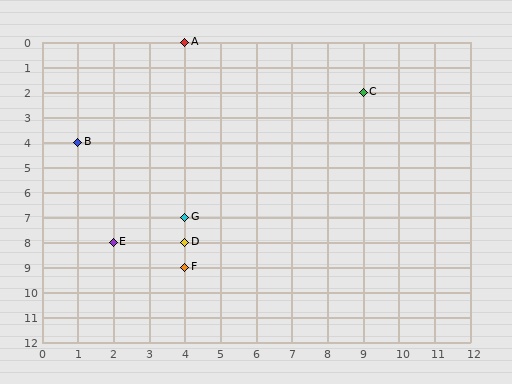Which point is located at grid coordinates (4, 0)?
Point A is at (4, 0).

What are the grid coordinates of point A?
Point A is at grid coordinates (4, 0).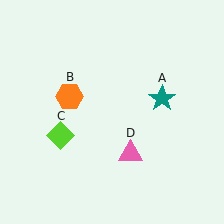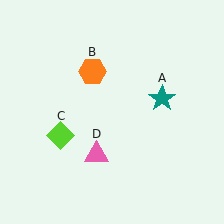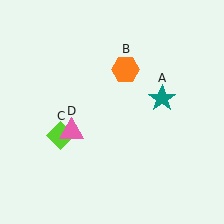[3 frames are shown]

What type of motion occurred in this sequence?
The orange hexagon (object B), pink triangle (object D) rotated clockwise around the center of the scene.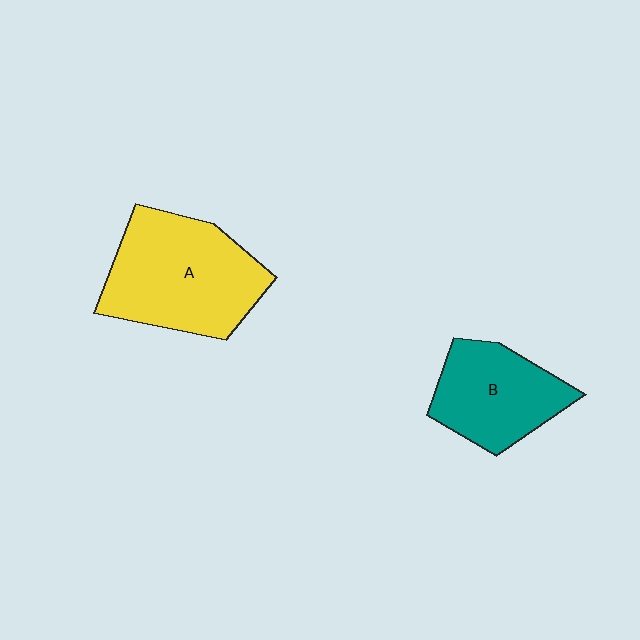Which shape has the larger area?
Shape A (yellow).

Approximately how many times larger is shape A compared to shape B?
Approximately 1.4 times.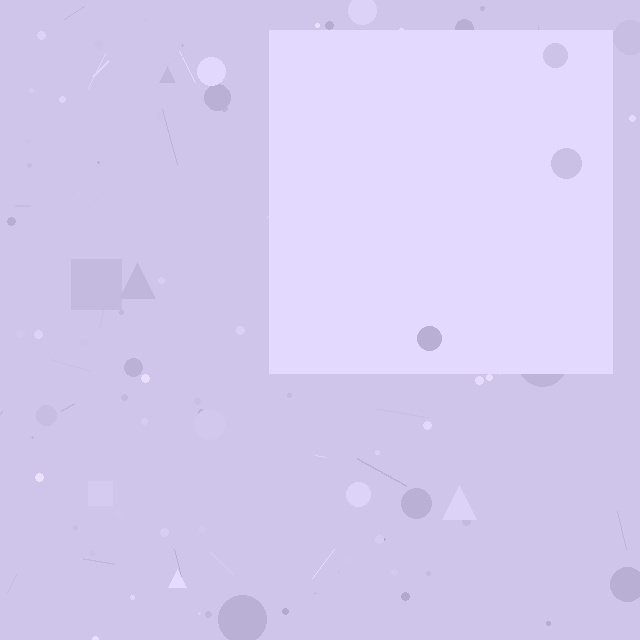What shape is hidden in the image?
A square is hidden in the image.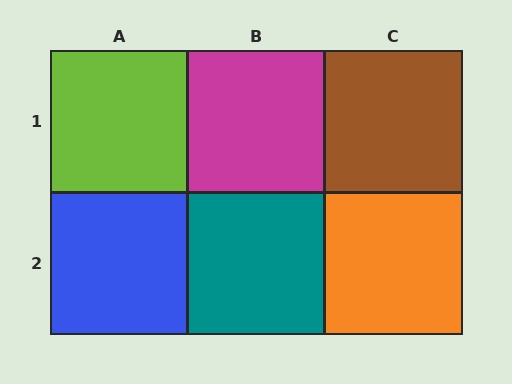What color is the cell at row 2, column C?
Orange.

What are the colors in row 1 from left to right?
Lime, magenta, brown.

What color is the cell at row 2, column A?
Blue.